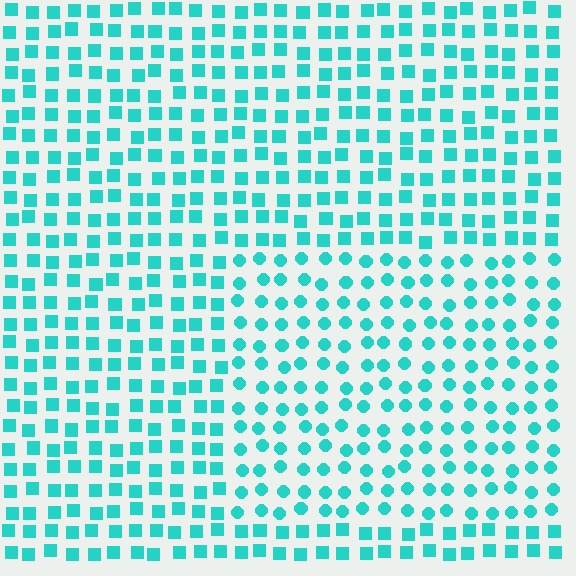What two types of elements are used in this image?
The image uses circles inside the rectangle region and squares outside it.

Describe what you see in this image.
The image is filled with small cyan elements arranged in a uniform grid. A rectangle-shaped region contains circles, while the surrounding area contains squares. The boundary is defined purely by the change in element shape.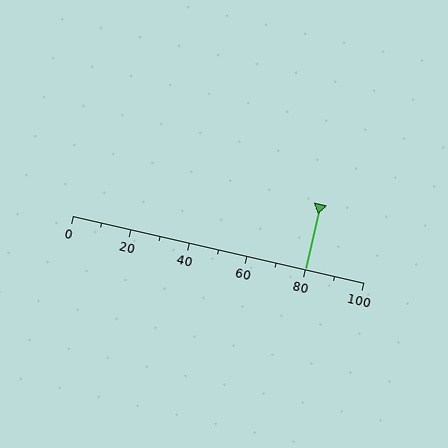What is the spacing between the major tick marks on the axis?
The major ticks are spaced 20 apart.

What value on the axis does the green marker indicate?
The marker indicates approximately 80.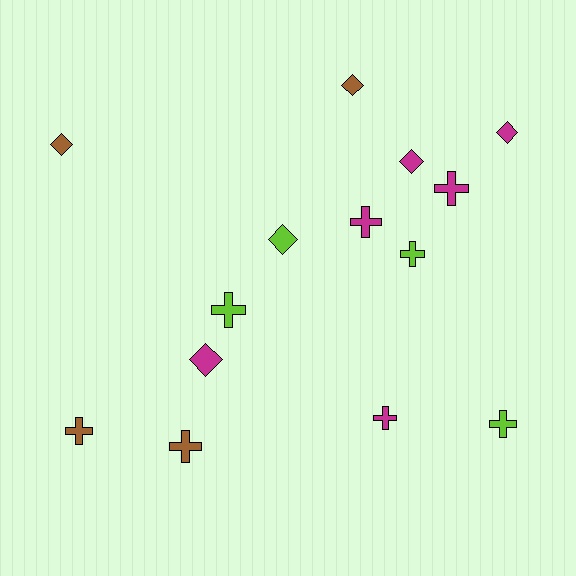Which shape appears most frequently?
Cross, with 8 objects.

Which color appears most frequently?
Magenta, with 6 objects.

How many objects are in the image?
There are 14 objects.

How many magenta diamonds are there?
There are 3 magenta diamonds.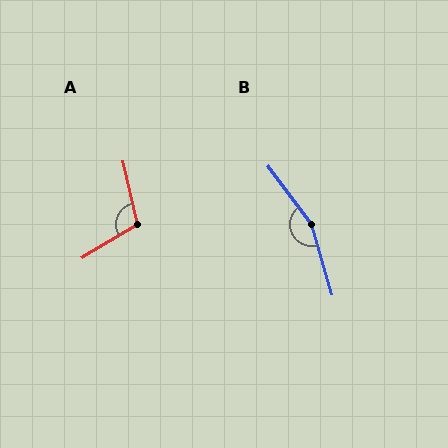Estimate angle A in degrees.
Approximately 109 degrees.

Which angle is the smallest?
A, at approximately 109 degrees.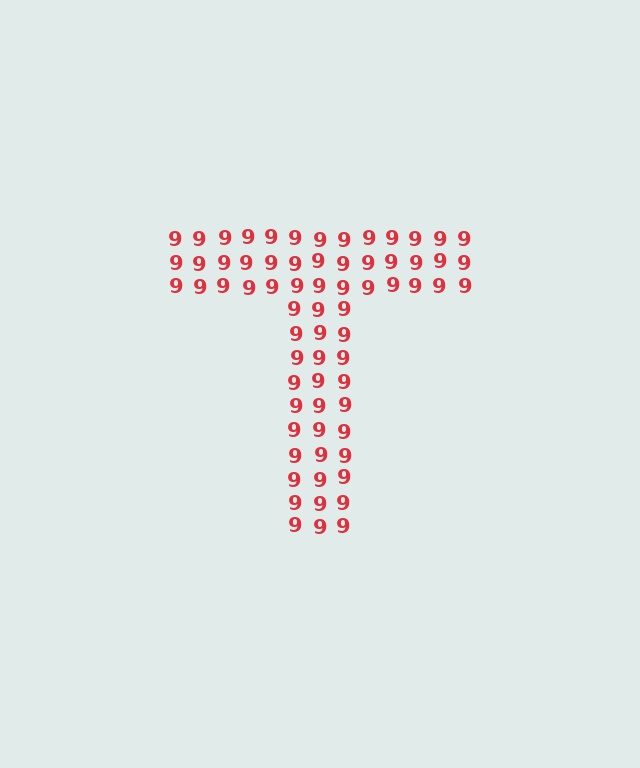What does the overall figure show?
The overall figure shows the letter T.